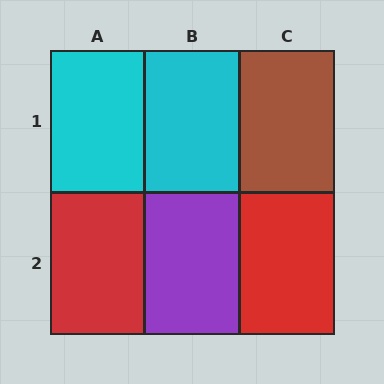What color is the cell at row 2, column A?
Red.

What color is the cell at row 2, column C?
Red.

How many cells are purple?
1 cell is purple.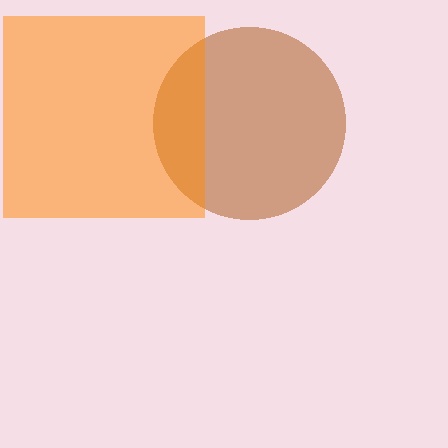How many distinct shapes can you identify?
There are 2 distinct shapes: a brown circle, an orange square.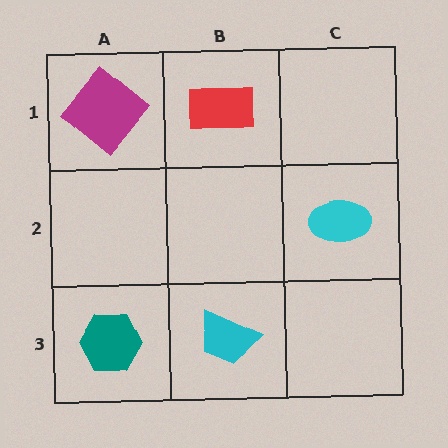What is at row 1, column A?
A magenta diamond.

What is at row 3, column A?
A teal hexagon.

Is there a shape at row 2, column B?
No, that cell is empty.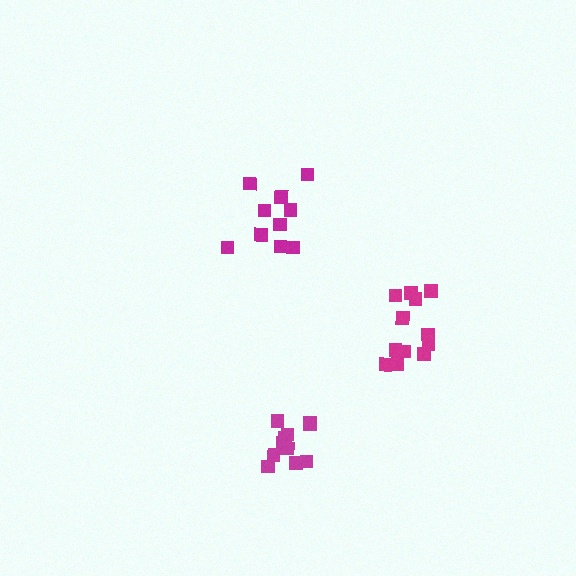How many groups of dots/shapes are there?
There are 3 groups.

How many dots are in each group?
Group 1: 12 dots, Group 2: 10 dots, Group 3: 12 dots (34 total).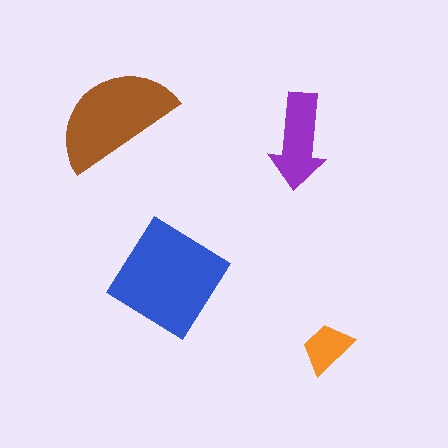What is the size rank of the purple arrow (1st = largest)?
3rd.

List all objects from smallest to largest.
The orange trapezoid, the purple arrow, the brown semicircle, the blue diamond.